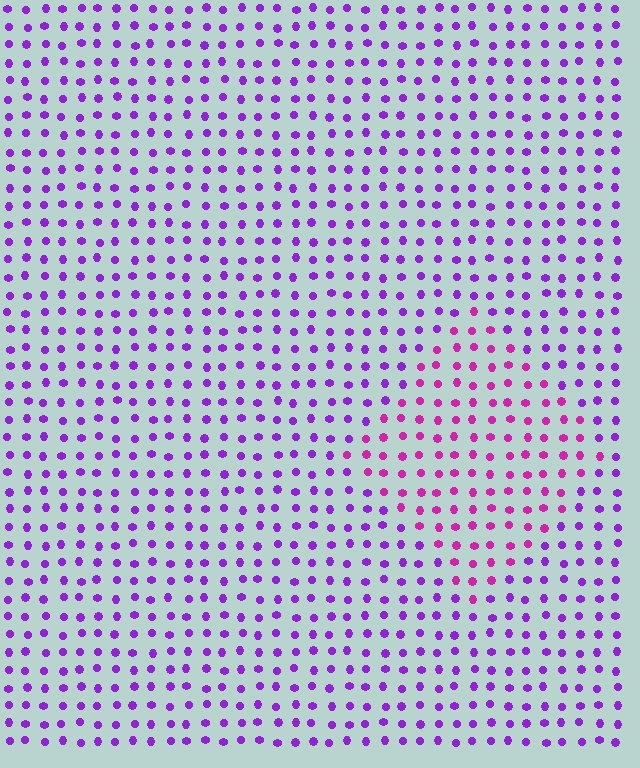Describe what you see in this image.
The image is filled with small purple elements in a uniform arrangement. A diamond-shaped region is visible where the elements are tinted to a slightly different hue, forming a subtle color boundary.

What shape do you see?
I see a diamond.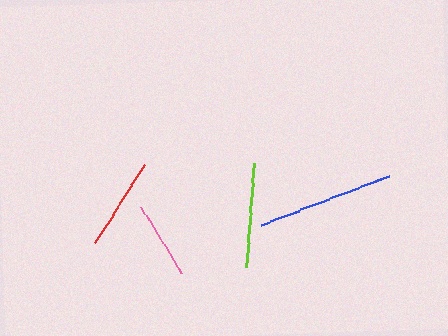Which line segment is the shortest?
The pink line is the shortest at approximately 79 pixels.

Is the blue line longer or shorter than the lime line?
The blue line is longer than the lime line.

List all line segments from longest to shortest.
From longest to shortest: blue, lime, red, pink.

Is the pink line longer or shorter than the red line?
The red line is longer than the pink line.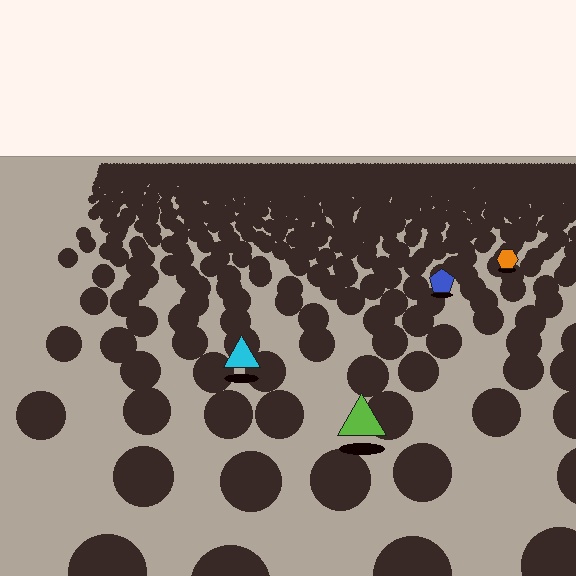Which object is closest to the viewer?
The lime triangle is closest. The texture marks near it are larger and more spread out.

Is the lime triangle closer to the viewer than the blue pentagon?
Yes. The lime triangle is closer — you can tell from the texture gradient: the ground texture is coarser near it.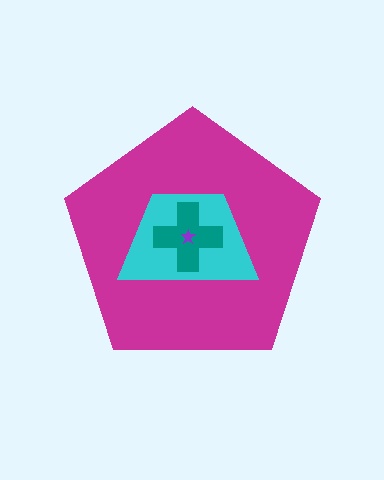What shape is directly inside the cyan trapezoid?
The teal cross.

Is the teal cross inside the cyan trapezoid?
Yes.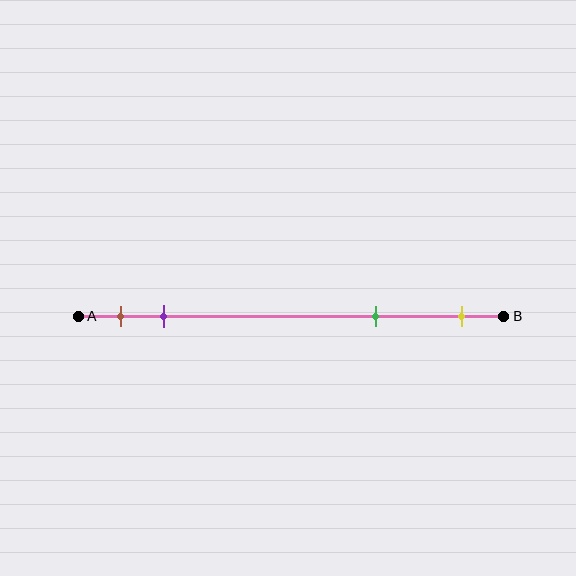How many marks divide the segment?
There are 4 marks dividing the segment.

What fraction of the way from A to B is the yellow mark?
The yellow mark is approximately 90% (0.9) of the way from A to B.